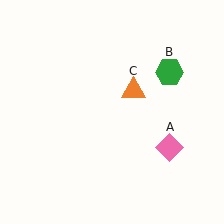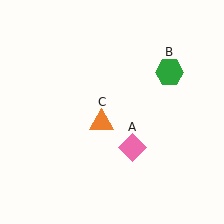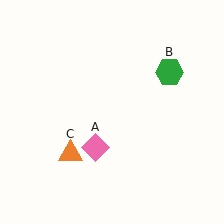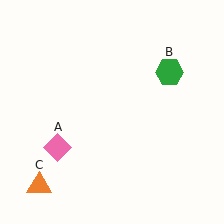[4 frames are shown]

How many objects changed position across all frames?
2 objects changed position: pink diamond (object A), orange triangle (object C).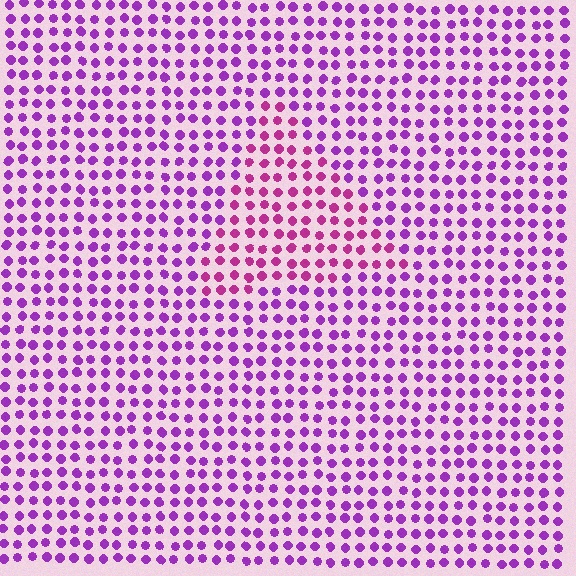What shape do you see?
I see a triangle.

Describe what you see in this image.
The image is filled with small purple elements in a uniform arrangement. A triangle-shaped region is visible where the elements are tinted to a slightly different hue, forming a subtle color boundary.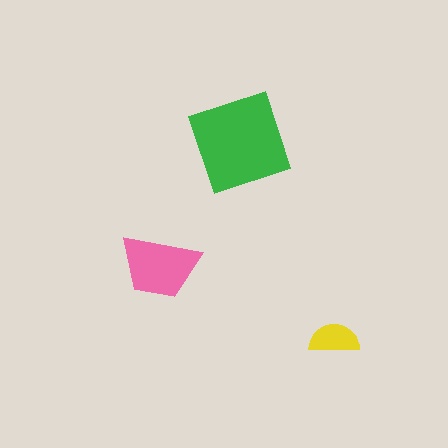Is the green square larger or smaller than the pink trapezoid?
Larger.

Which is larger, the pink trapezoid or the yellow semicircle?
The pink trapezoid.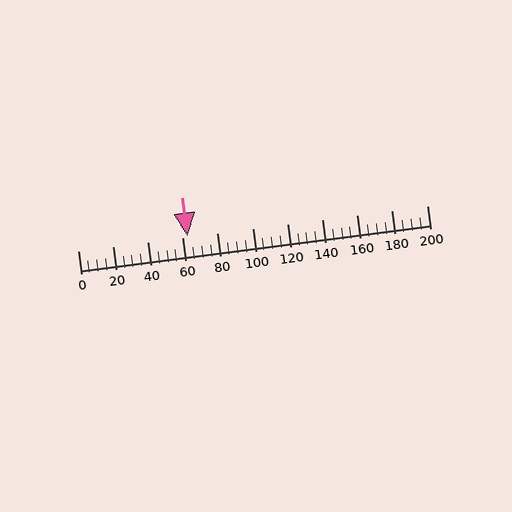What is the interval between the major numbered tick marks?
The major tick marks are spaced 20 units apart.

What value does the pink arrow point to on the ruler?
The pink arrow points to approximately 62.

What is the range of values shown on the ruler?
The ruler shows values from 0 to 200.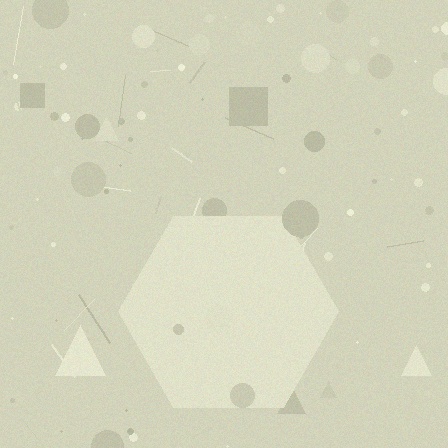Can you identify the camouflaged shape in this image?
The camouflaged shape is a hexagon.